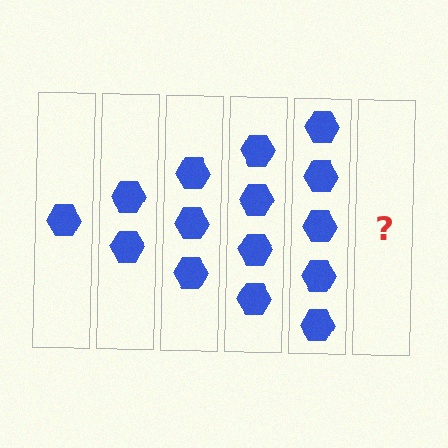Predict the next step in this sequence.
The next step is 6 hexagons.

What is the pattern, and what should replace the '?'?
The pattern is that each step adds one more hexagon. The '?' should be 6 hexagons.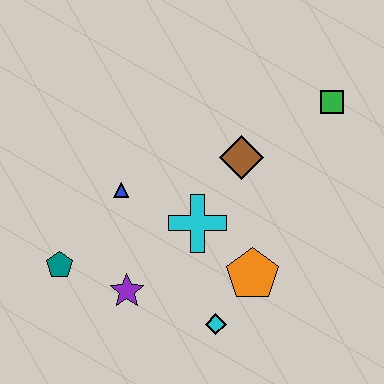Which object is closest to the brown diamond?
The cyan cross is closest to the brown diamond.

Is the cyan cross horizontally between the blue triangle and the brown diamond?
Yes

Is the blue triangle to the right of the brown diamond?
No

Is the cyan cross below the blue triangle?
Yes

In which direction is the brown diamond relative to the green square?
The brown diamond is to the left of the green square.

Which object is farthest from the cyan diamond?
The green square is farthest from the cyan diamond.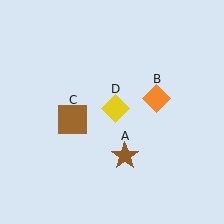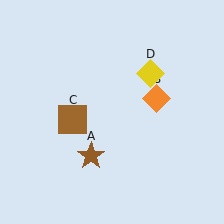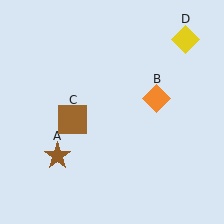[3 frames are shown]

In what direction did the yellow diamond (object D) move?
The yellow diamond (object D) moved up and to the right.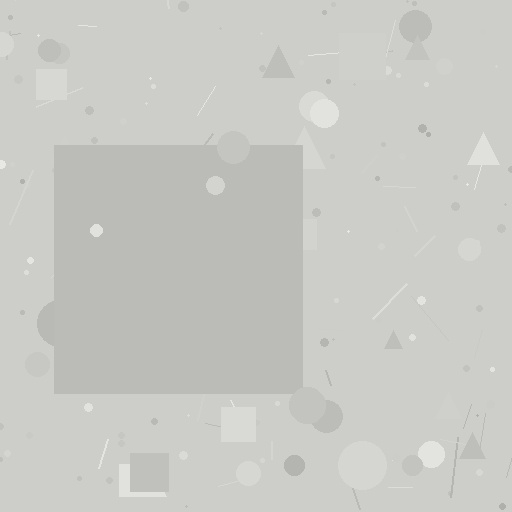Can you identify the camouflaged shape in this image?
The camouflaged shape is a square.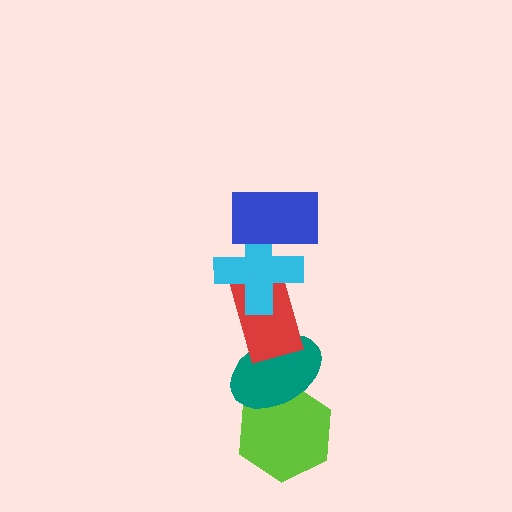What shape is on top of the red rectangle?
The cyan cross is on top of the red rectangle.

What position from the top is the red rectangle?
The red rectangle is 3rd from the top.